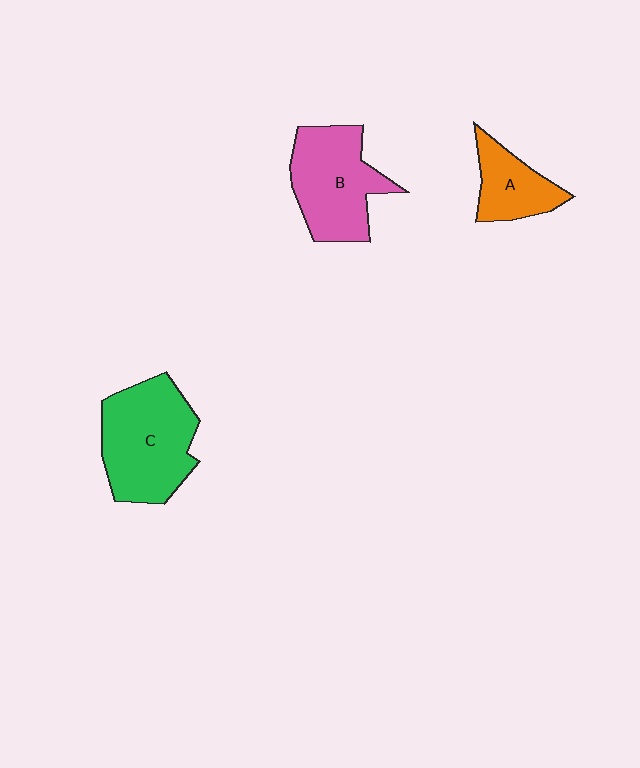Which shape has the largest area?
Shape C (green).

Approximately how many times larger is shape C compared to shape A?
Approximately 2.0 times.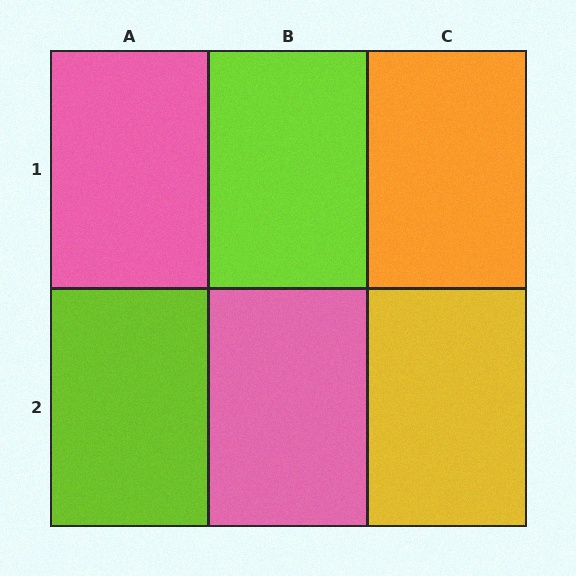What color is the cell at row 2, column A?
Lime.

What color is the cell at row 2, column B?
Pink.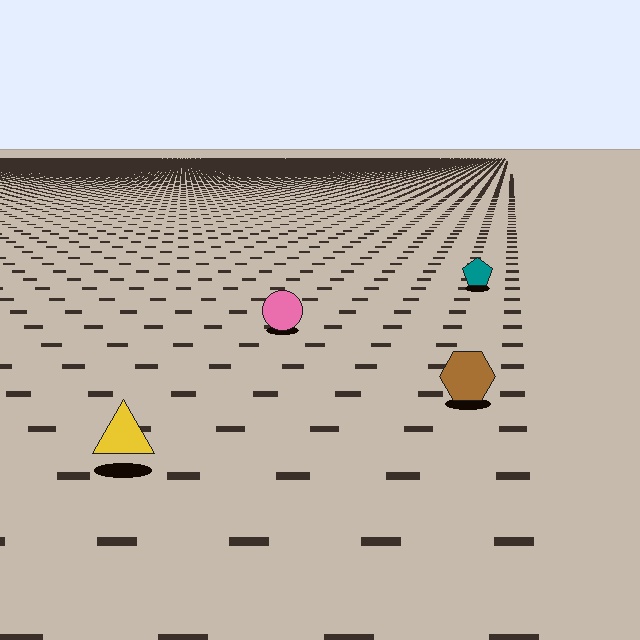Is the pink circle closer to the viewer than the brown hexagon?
No. The brown hexagon is closer — you can tell from the texture gradient: the ground texture is coarser near it.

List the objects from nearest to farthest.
From nearest to farthest: the yellow triangle, the brown hexagon, the pink circle, the teal pentagon.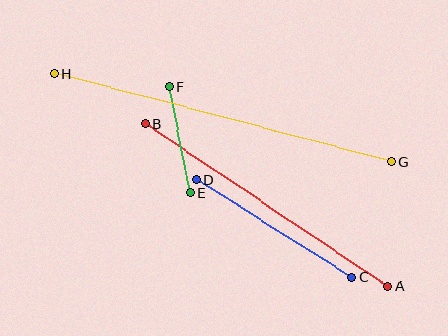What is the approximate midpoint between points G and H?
The midpoint is at approximately (223, 118) pixels.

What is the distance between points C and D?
The distance is approximately 183 pixels.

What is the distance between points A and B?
The distance is approximately 293 pixels.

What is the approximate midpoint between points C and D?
The midpoint is at approximately (274, 228) pixels.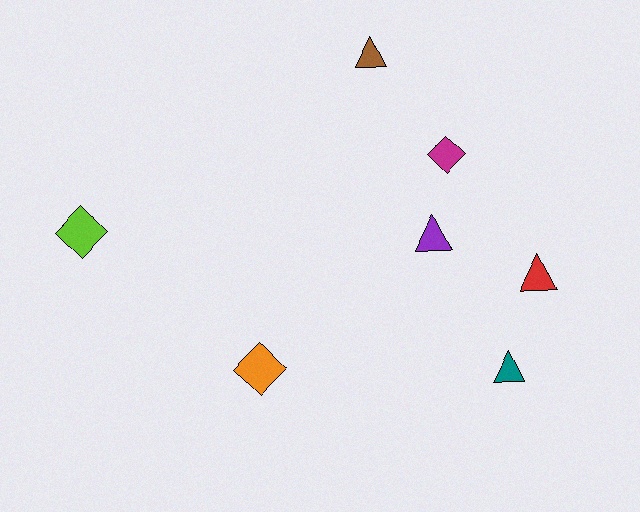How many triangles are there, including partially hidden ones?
There are 4 triangles.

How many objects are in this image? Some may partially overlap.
There are 7 objects.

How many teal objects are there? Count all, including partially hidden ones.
There is 1 teal object.